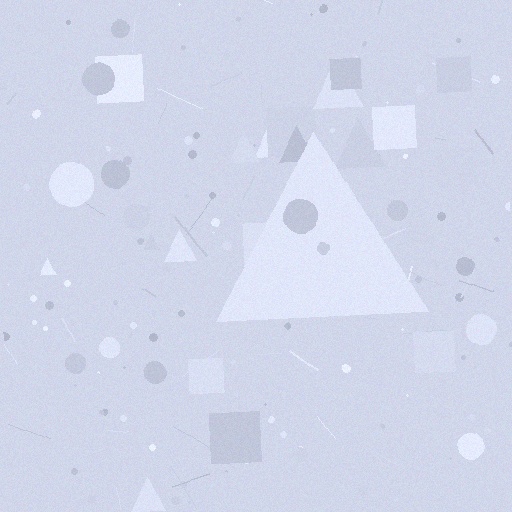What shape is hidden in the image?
A triangle is hidden in the image.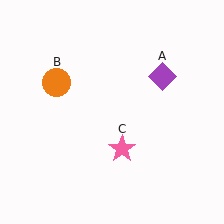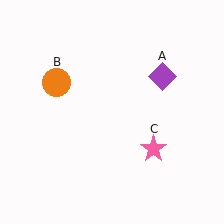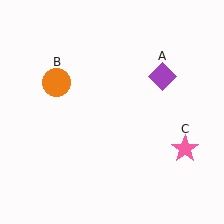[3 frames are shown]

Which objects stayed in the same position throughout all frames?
Purple diamond (object A) and orange circle (object B) remained stationary.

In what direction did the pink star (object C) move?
The pink star (object C) moved right.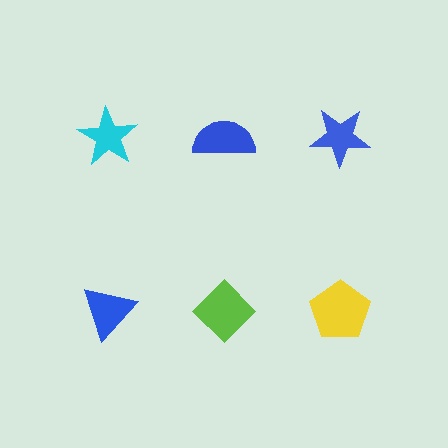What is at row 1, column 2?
A blue semicircle.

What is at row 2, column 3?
A yellow pentagon.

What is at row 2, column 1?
A blue triangle.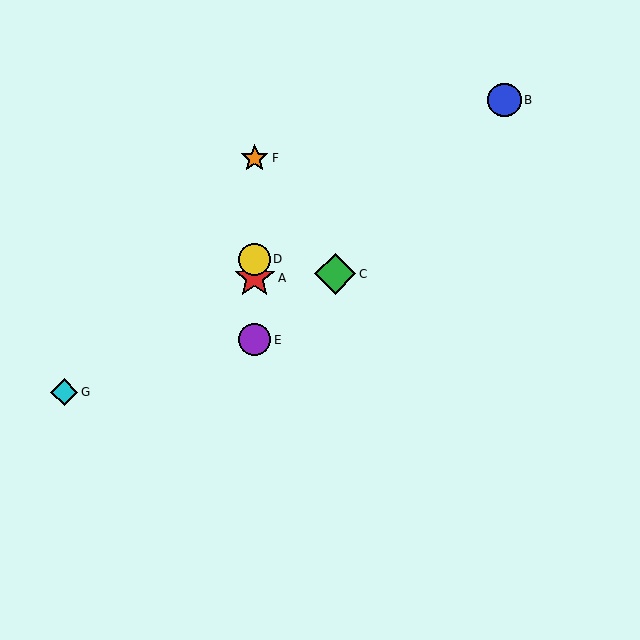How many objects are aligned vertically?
4 objects (A, D, E, F) are aligned vertically.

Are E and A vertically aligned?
Yes, both are at x≈255.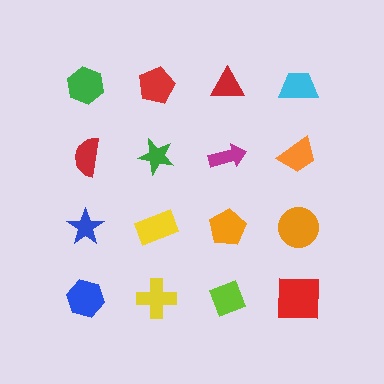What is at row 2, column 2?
A green star.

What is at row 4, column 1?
A blue hexagon.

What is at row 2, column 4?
An orange trapezoid.